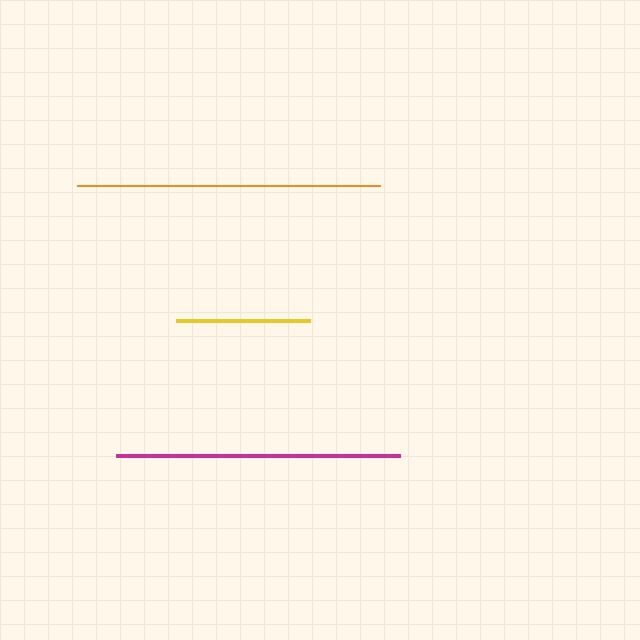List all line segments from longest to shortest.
From longest to shortest: orange, magenta, yellow.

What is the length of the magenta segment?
The magenta segment is approximately 283 pixels long.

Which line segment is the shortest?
The yellow line is the shortest at approximately 134 pixels.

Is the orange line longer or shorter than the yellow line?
The orange line is longer than the yellow line.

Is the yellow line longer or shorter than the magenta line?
The magenta line is longer than the yellow line.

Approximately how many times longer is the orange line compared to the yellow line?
The orange line is approximately 2.3 times the length of the yellow line.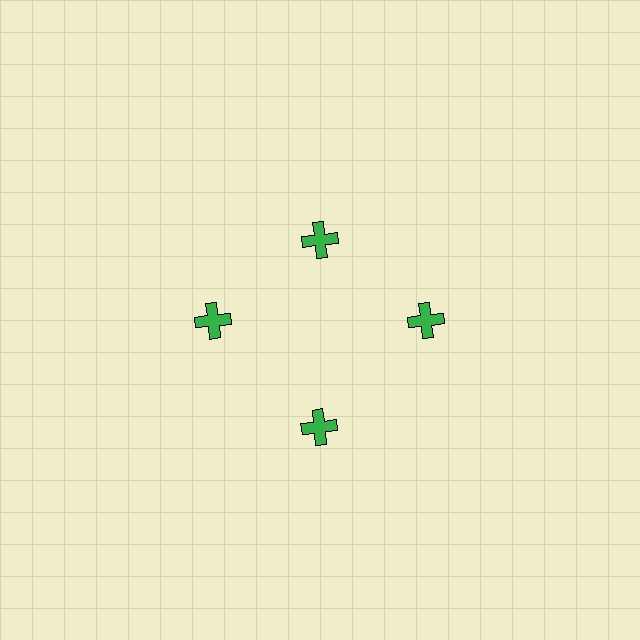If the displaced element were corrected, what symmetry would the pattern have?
It would have 4-fold rotational symmetry — the pattern would map onto itself every 90 degrees.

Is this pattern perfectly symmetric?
No. The 4 green crosses are arranged in a ring, but one element near the 12 o'clock position is pulled inward toward the center, breaking the 4-fold rotational symmetry.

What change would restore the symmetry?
The symmetry would be restored by moving it outward, back onto the ring so that all 4 crosses sit at equal angles and equal distance from the center.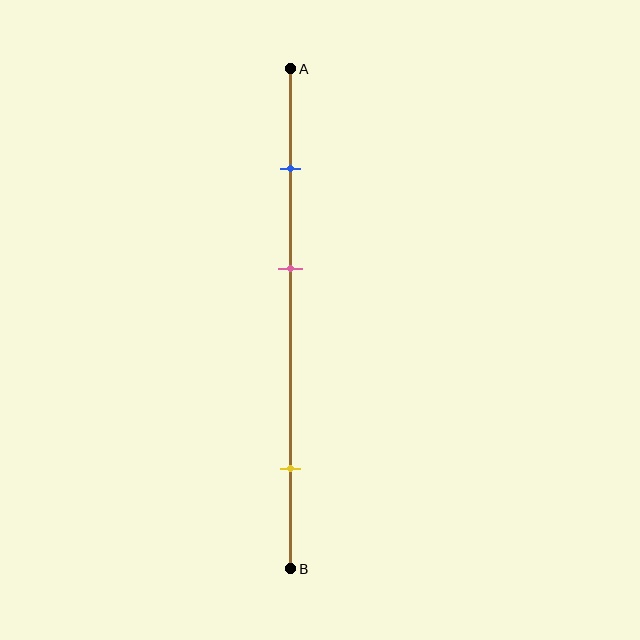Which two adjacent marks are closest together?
The blue and pink marks are the closest adjacent pair.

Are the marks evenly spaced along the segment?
No, the marks are not evenly spaced.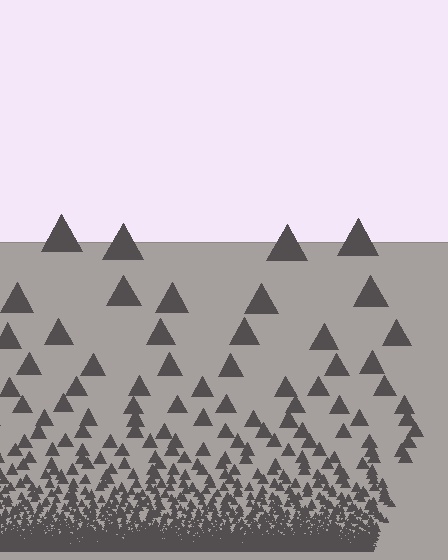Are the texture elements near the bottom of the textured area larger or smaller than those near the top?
Smaller. The gradient is inverted — elements near the bottom are smaller and denser.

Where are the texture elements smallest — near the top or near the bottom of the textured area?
Near the bottom.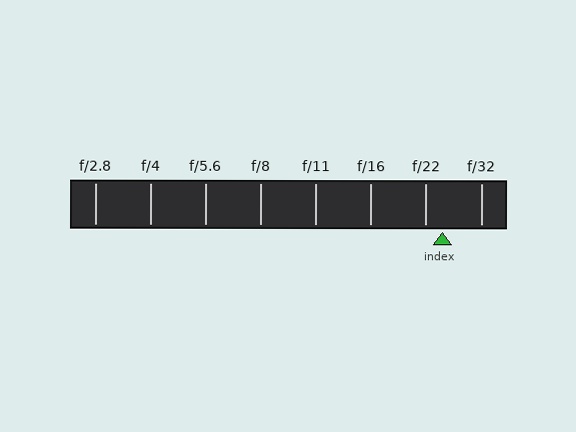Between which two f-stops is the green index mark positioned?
The index mark is between f/22 and f/32.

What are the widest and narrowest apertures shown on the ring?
The widest aperture shown is f/2.8 and the narrowest is f/32.